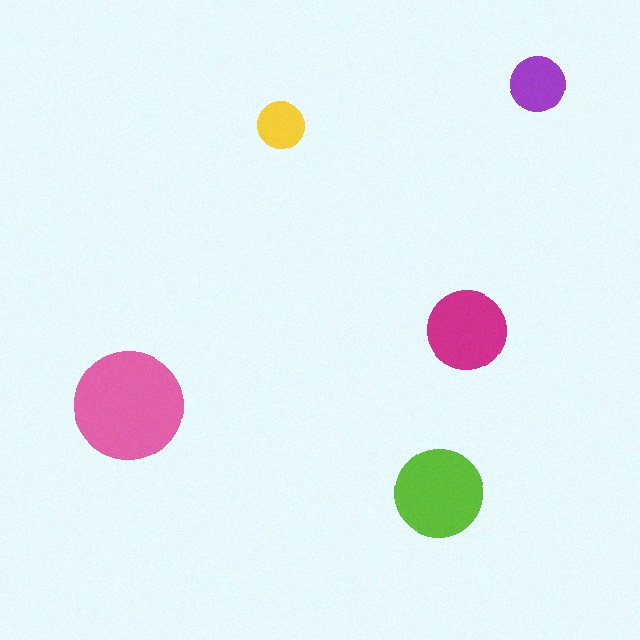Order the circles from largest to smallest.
the pink one, the lime one, the magenta one, the purple one, the yellow one.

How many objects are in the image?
There are 5 objects in the image.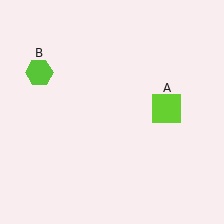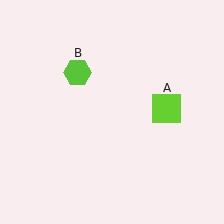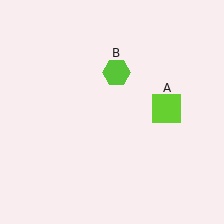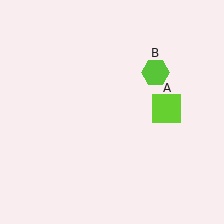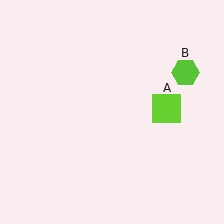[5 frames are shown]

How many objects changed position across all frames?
1 object changed position: lime hexagon (object B).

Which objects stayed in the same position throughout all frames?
Lime square (object A) remained stationary.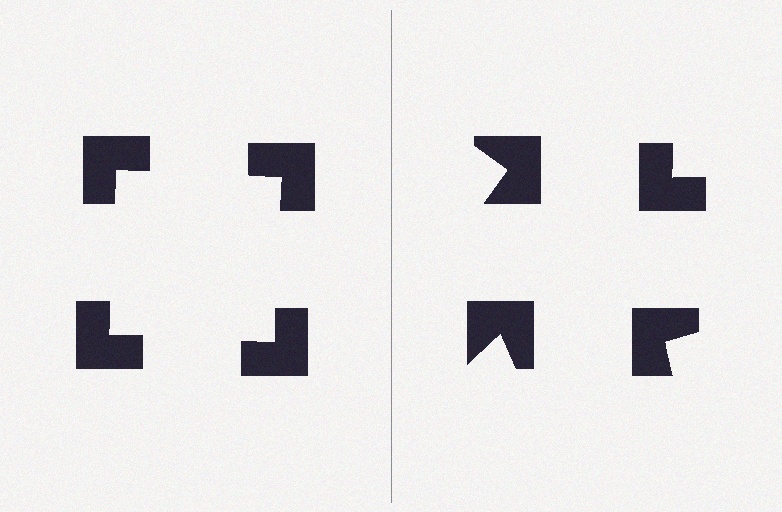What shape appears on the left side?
An illusory square.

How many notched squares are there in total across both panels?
8 — 4 on each side.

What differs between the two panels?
The notched squares are positioned identically on both sides; only the wedge orientations differ. On the left they align to a square; on the right they are misaligned.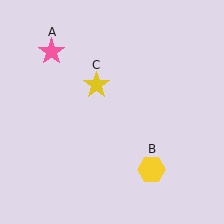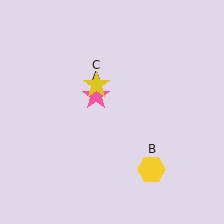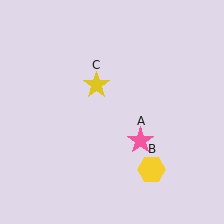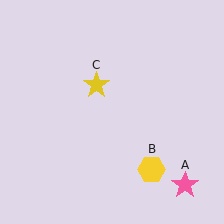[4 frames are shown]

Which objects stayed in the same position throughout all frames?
Yellow hexagon (object B) and yellow star (object C) remained stationary.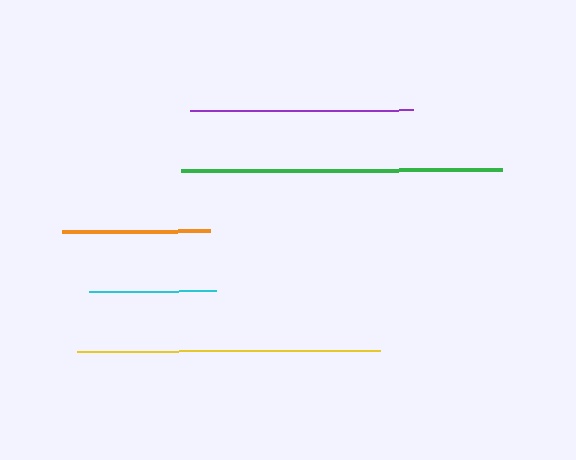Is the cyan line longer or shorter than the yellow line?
The yellow line is longer than the cyan line.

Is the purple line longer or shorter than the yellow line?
The yellow line is longer than the purple line.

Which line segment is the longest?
The green line is the longest at approximately 321 pixels.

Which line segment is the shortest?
The cyan line is the shortest at approximately 127 pixels.